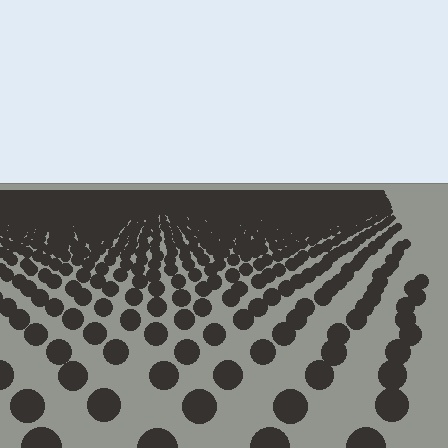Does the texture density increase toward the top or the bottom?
Density increases toward the top.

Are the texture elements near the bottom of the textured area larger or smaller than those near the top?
Larger. Near the bottom, elements are closer to the viewer and appear at a bigger on-screen size.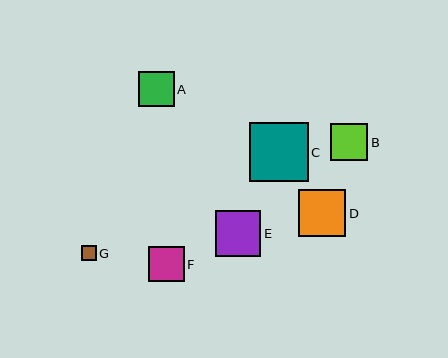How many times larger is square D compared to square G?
Square D is approximately 3.1 times the size of square G.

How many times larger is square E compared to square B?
Square E is approximately 1.2 times the size of square B.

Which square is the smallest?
Square G is the smallest with a size of approximately 15 pixels.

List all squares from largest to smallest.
From largest to smallest: C, D, E, B, F, A, G.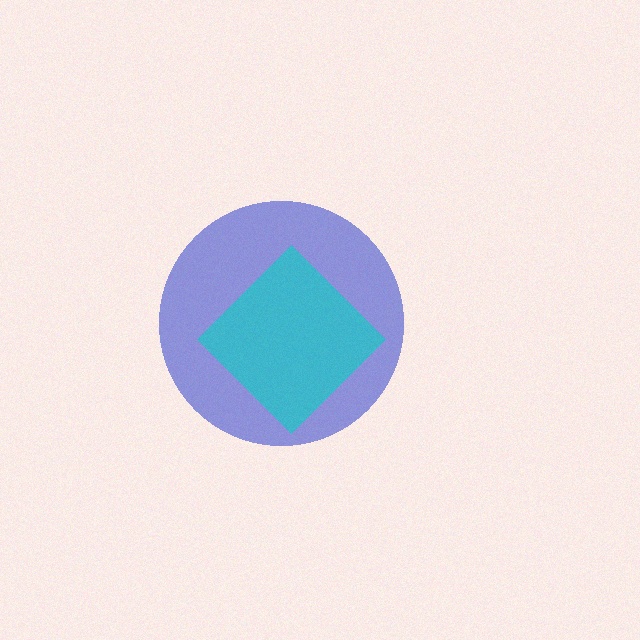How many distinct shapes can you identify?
There are 2 distinct shapes: a blue circle, a cyan diamond.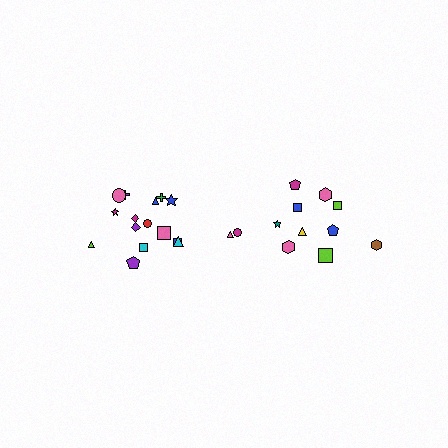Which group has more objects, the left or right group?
The left group.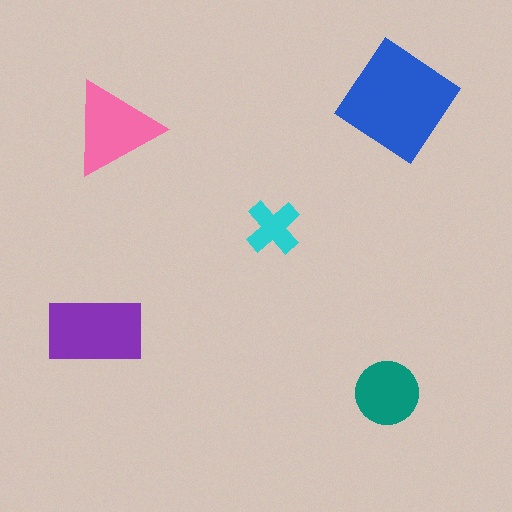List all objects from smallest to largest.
The cyan cross, the teal circle, the pink triangle, the purple rectangle, the blue diamond.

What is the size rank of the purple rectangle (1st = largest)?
2nd.